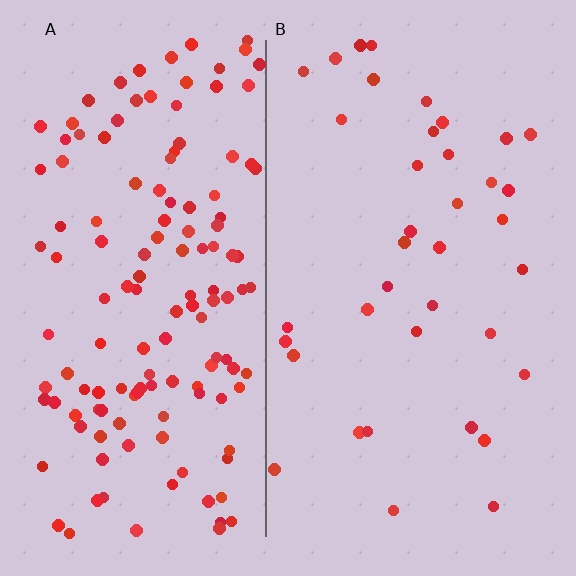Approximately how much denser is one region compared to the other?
Approximately 3.7× — region A over region B.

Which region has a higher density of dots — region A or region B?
A (the left).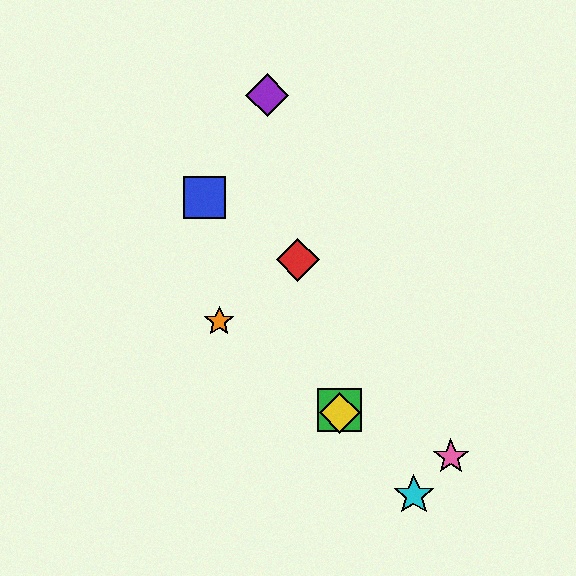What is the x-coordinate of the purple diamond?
The purple diamond is at x≈267.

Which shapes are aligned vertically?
The green square, the yellow diamond are aligned vertically.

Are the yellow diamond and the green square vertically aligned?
Yes, both are at x≈340.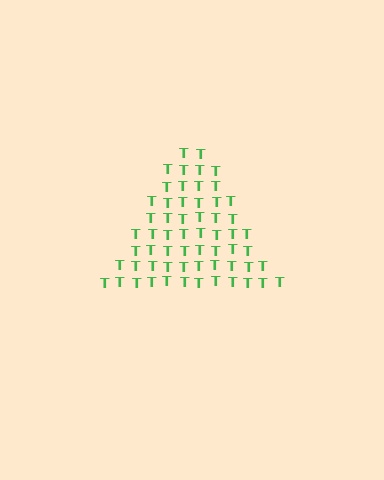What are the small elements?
The small elements are letter T's.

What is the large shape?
The large shape is a triangle.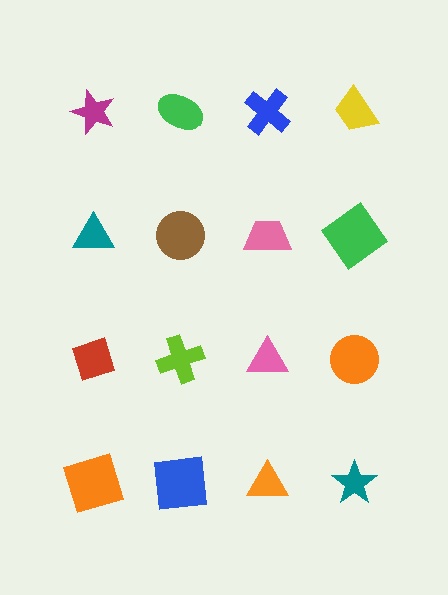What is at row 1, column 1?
A magenta star.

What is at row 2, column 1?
A teal triangle.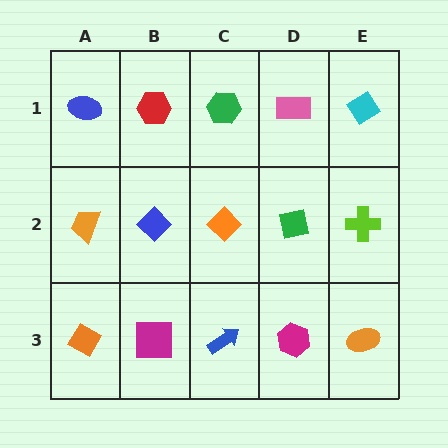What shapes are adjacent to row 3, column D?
A green square (row 2, column D), a blue arrow (row 3, column C), an orange ellipse (row 3, column E).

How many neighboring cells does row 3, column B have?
3.